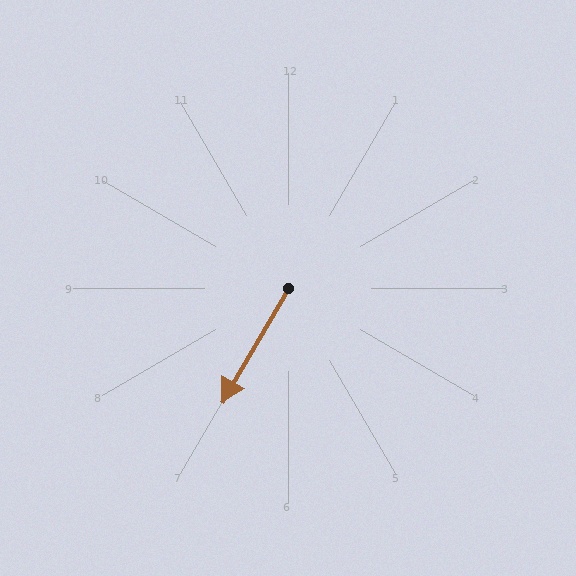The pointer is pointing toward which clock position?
Roughly 7 o'clock.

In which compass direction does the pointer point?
Southwest.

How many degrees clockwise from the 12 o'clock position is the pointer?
Approximately 210 degrees.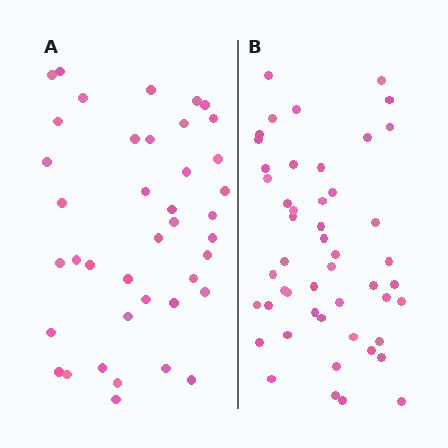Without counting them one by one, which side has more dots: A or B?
Region B (the right region) has more dots.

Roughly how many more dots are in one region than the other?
Region B has roughly 8 or so more dots than region A.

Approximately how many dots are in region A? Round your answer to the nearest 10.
About 40 dots.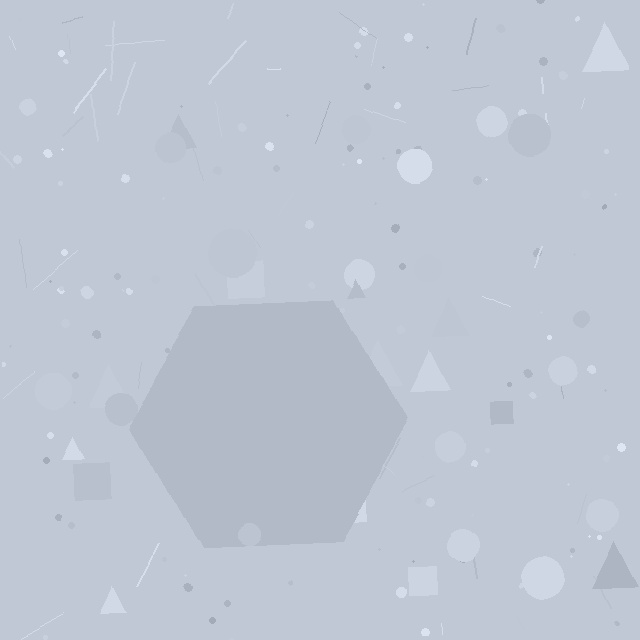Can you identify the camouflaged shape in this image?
The camouflaged shape is a hexagon.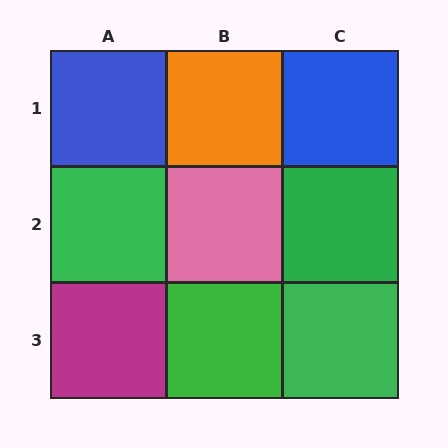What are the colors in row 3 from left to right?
Magenta, green, green.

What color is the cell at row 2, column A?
Green.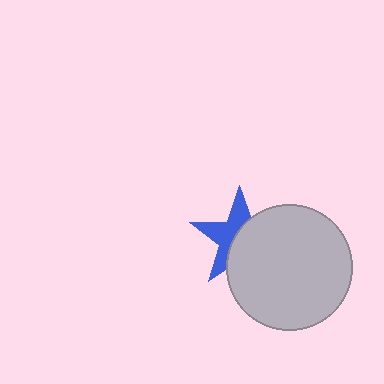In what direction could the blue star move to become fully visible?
The blue star could move toward the upper-left. That would shift it out from behind the light gray circle entirely.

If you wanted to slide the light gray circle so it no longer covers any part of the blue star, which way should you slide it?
Slide it toward the lower-right — that is the most direct way to separate the two shapes.